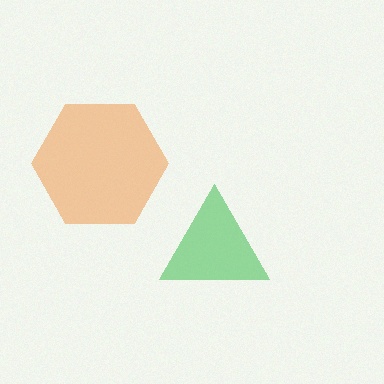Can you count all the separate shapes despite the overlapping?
Yes, there are 2 separate shapes.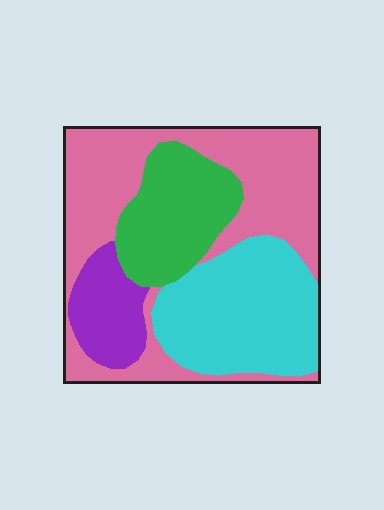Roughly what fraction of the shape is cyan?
Cyan covers about 30% of the shape.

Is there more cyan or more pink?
Pink.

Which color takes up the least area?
Purple, at roughly 10%.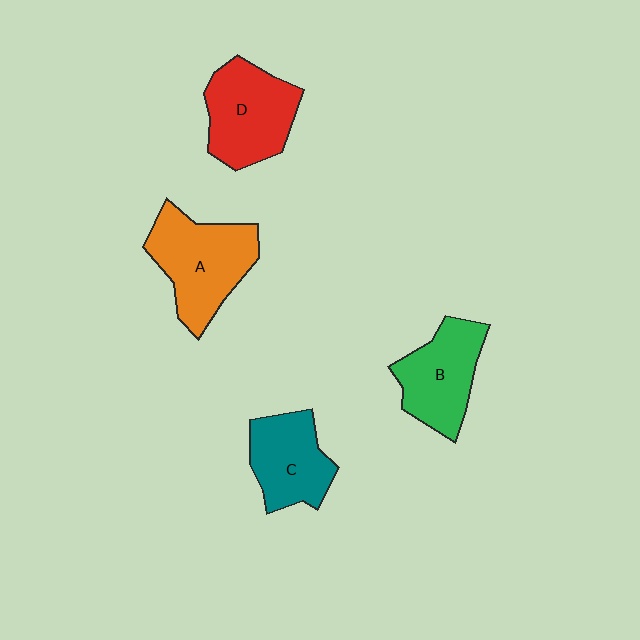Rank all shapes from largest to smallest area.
From largest to smallest: A (orange), D (red), B (green), C (teal).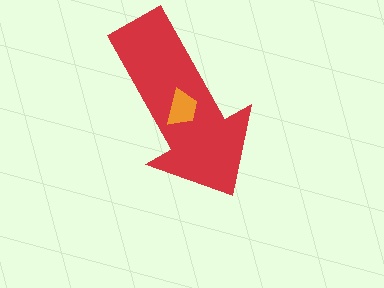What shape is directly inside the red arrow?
The orange trapezoid.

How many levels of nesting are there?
2.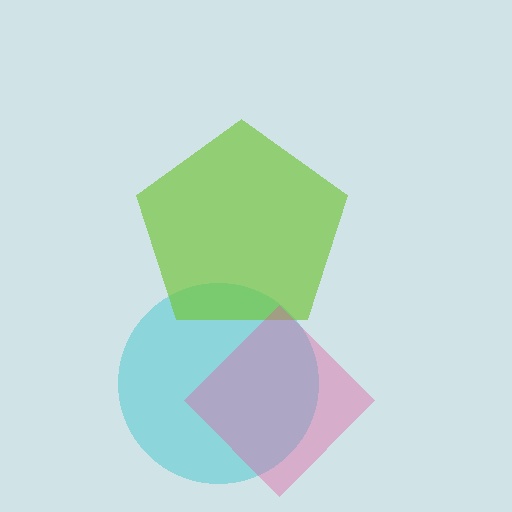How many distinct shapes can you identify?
There are 3 distinct shapes: a cyan circle, a lime pentagon, a pink diamond.